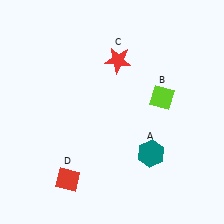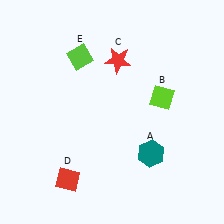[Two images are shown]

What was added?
A lime diamond (E) was added in Image 2.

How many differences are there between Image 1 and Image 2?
There is 1 difference between the two images.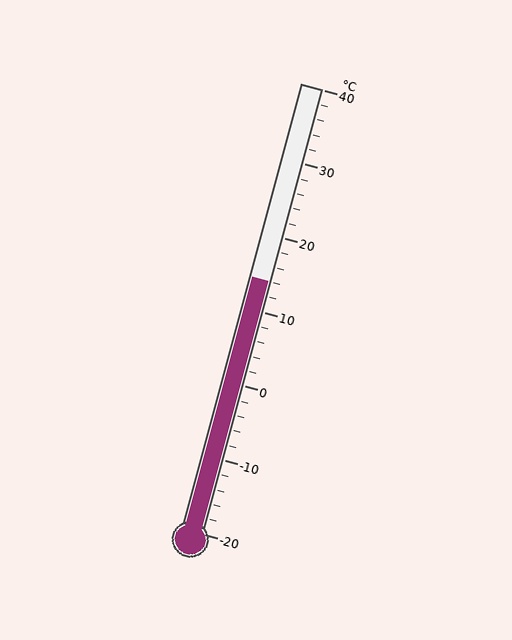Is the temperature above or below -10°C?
The temperature is above -10°C.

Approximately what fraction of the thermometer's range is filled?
The thermometer is filled to approximately 55% of its range.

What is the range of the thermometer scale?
The thermometer scale ranges from -20°C to 40°C.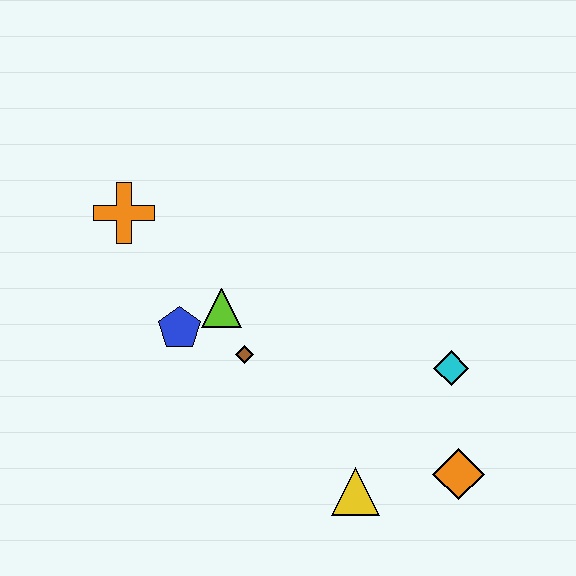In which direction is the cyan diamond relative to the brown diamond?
The cyan diamond is to the right of the brown diamond.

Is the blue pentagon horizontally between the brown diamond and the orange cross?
Yes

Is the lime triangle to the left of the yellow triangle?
Yes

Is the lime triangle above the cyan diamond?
Yes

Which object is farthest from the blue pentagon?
The orange diamond is farthest from the blue pentagon.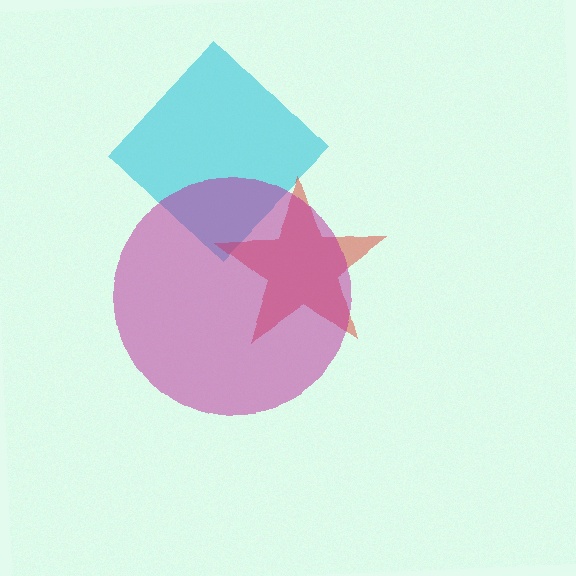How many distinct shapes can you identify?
There are 3 distinct shapes: a cyan diamond, a red star, a magenta circle.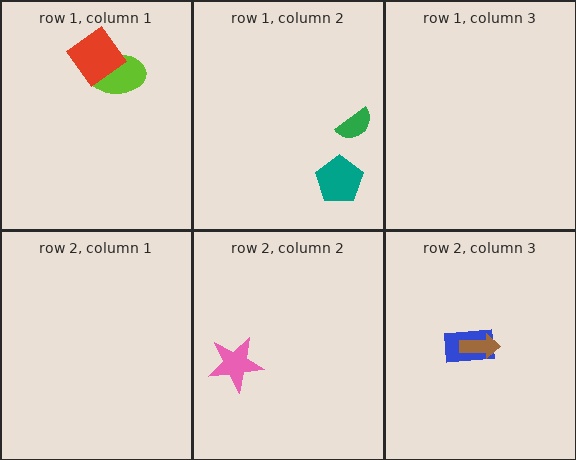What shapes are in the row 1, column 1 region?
The lime ellipse, the red diamond.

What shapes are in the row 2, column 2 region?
The pink star.